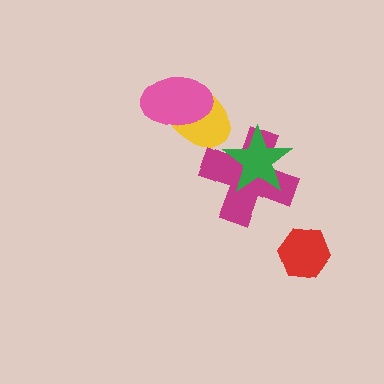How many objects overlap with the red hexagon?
0 objects overlap with the red hexagon.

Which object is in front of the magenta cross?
The green star is in front of the magenta cross.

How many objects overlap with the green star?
1 object overlaps with the green star.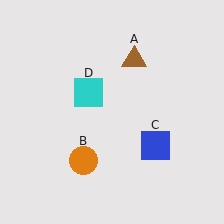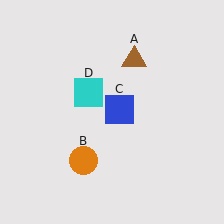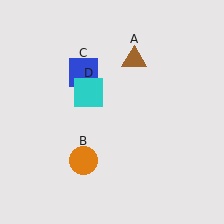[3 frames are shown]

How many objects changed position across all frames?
1 object changed position: blue square (object C).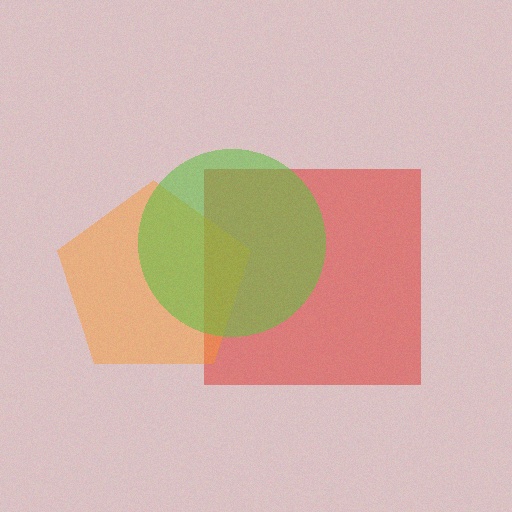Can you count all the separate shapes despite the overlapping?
Yes, there are 3 separate shapes.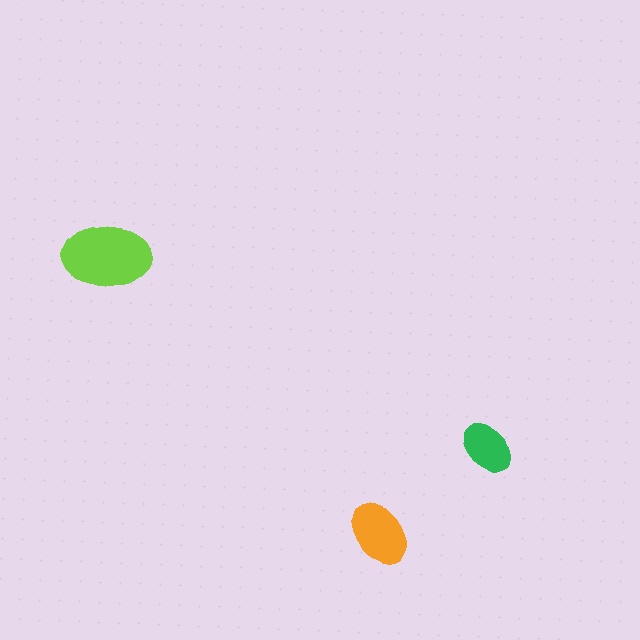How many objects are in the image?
There are 3 objects in the image.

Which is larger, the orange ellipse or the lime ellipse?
The lime one.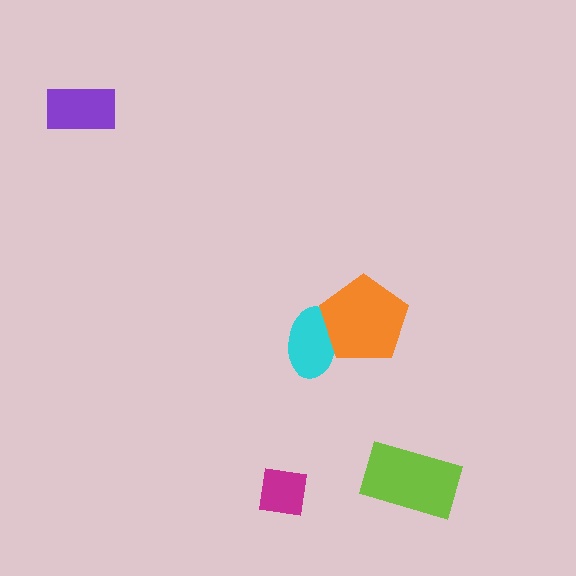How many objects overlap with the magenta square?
0 objects overlap with the magenta square.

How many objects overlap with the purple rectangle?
0 objects overlap with the purple rectangle.